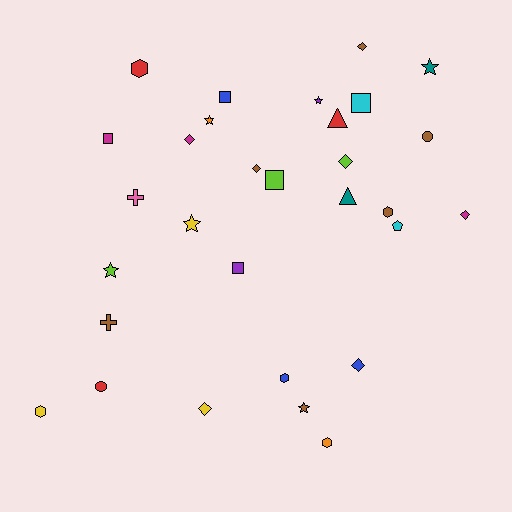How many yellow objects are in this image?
There are 3 yellow objects.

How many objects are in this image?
There are 30 objects.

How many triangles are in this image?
There are 2 triangles.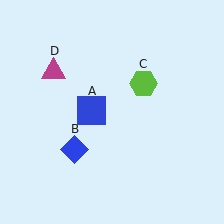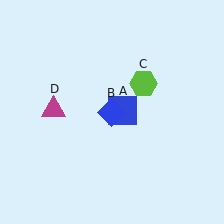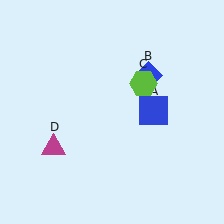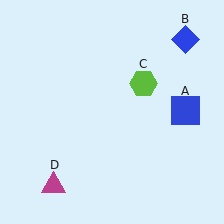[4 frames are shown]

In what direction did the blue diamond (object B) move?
The blue diamond (object B) moved up and to the right.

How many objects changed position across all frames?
3 objects changed position: blue square (object A), blue diamond (object B), magenta triangle (object D).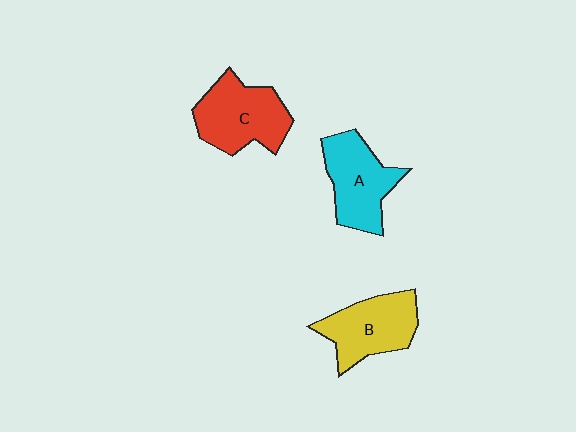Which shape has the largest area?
Shape C (red).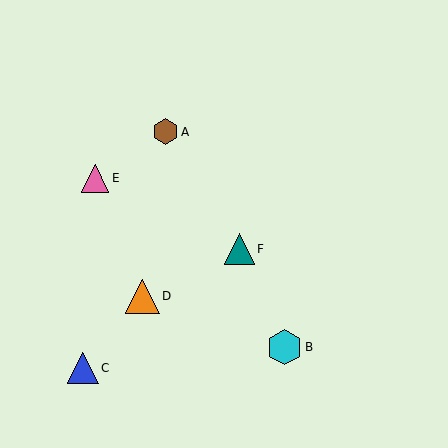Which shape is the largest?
The cyan hexagon (labeled B) is the largest.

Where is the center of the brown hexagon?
The center of the brown hexagon is at (166, 132).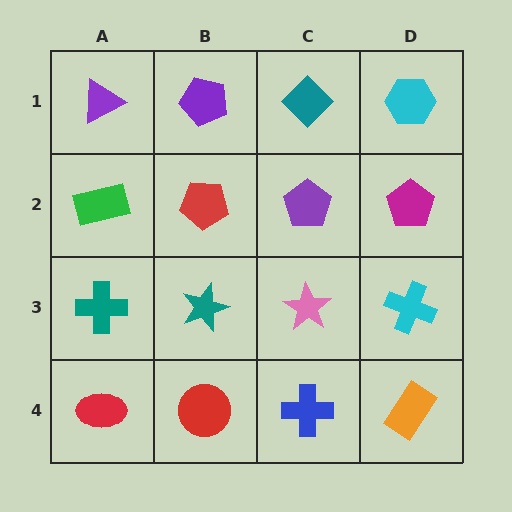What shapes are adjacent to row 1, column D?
A magenta pentagon (row 2, column D), a teal diamond (row 1, column C).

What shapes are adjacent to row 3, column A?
A green rectangle (row 2, column A), a red ellipse (row 4, column A), a teal star (row 3, column B).